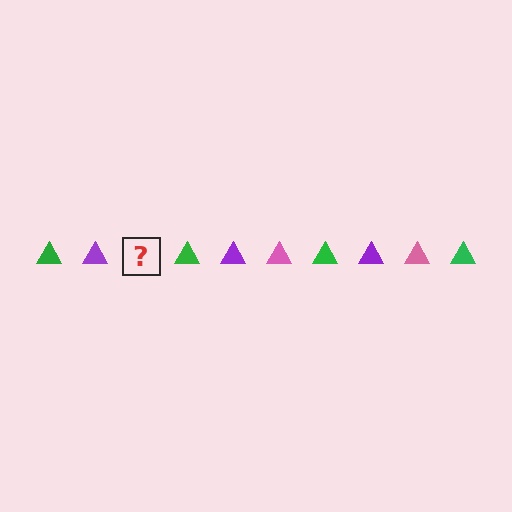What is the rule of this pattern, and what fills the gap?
The rule is that the pattern cycles through green, purple, pink triangles. The gap should be filled with a pink triangle.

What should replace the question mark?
The question mark should be replaced with a pink triangle.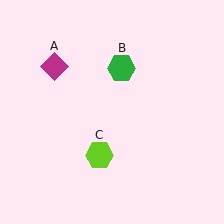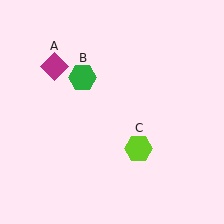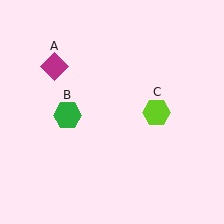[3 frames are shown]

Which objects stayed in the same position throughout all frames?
Magenta diamond (object A) remained stationary.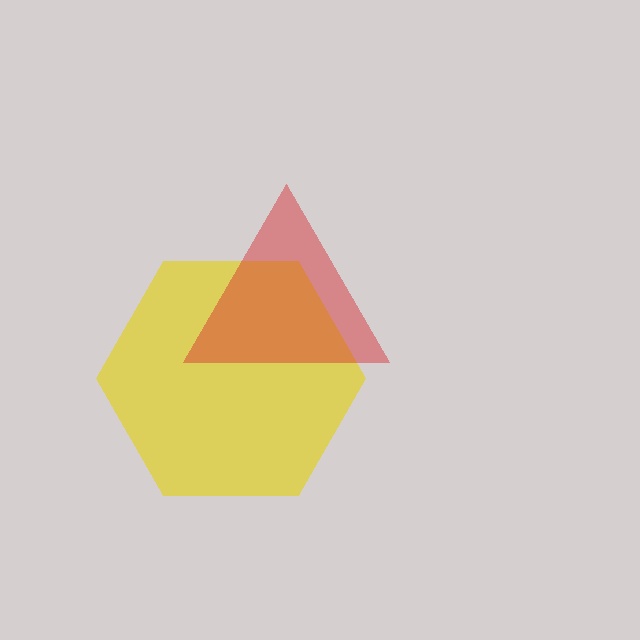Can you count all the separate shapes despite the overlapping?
Yes, there are 2 separate shapes.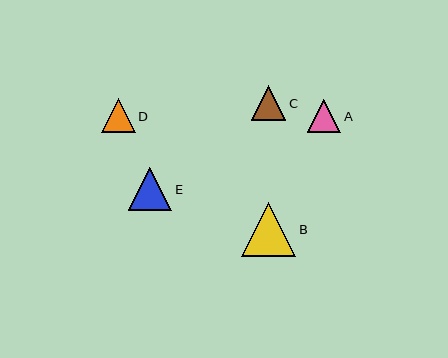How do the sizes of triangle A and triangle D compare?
Triangle A and triangle D are approximately the same size.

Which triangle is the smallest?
Triangle D is the smallest with a size of approximately 33 pixels.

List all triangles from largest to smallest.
From largest to smallest: B, E, C, A, D.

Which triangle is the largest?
Triangle B is the largest with a size of approximately 54 pixels.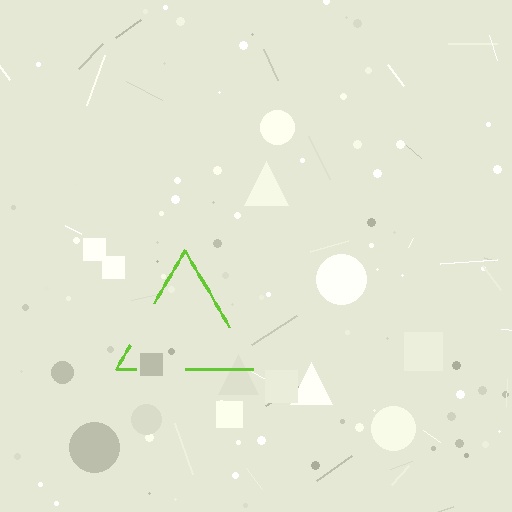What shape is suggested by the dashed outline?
The dashed outline suggests a triangle.